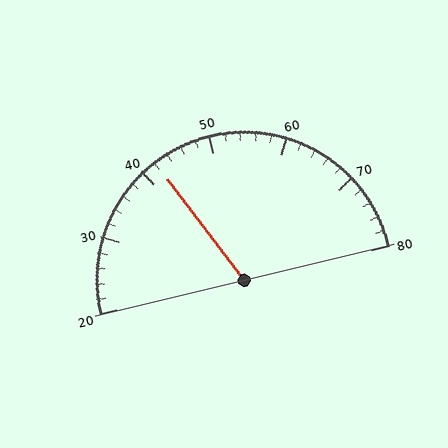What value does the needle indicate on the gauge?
The needle indicates approximately 42.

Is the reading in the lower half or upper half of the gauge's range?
The reading is in the lower half of the range (20 to 80).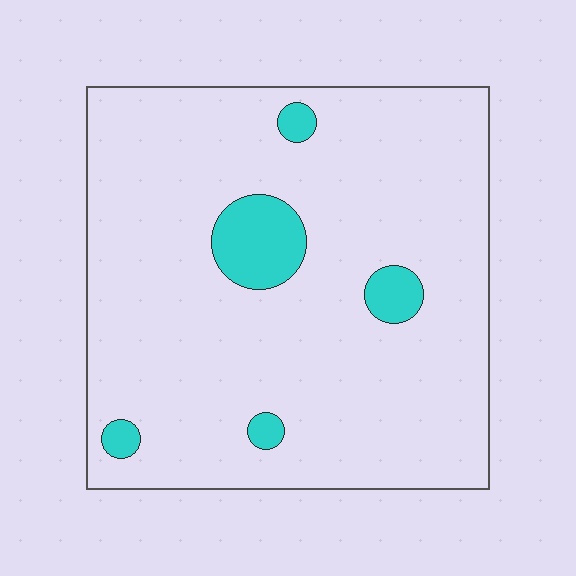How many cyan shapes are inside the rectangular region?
5.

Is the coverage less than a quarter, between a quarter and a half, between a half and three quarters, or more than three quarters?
Less than a quarter.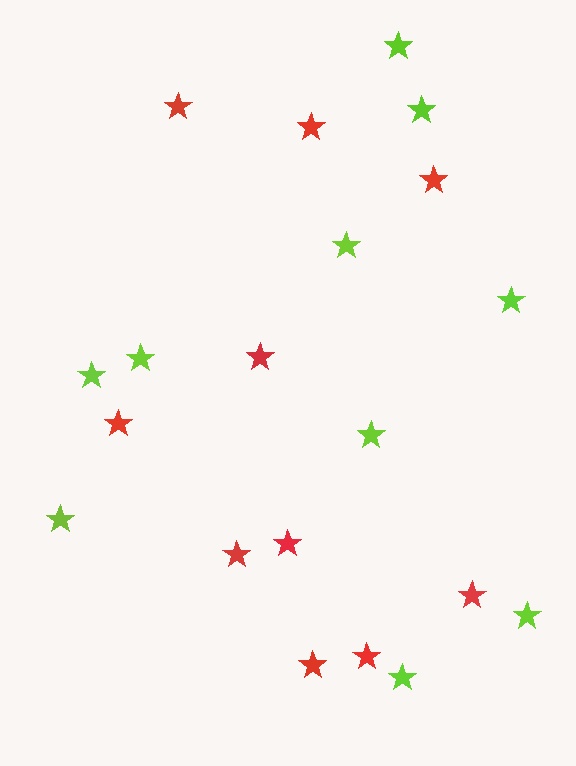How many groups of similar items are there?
There are 2 groups: one group of lime stars (10) and one group of red stars (10).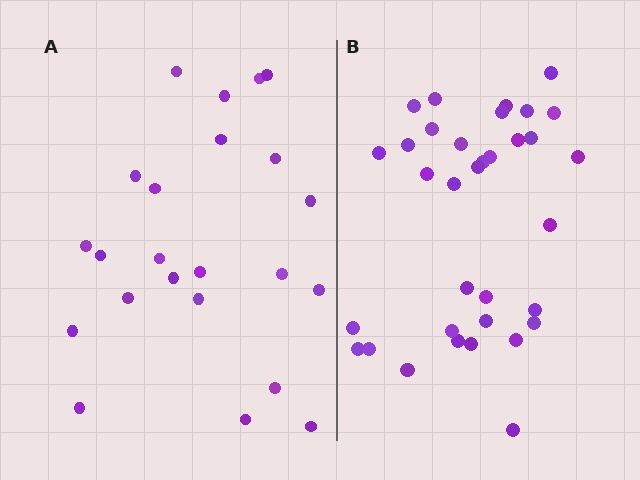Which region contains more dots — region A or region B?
Region B (the right region) has more dots.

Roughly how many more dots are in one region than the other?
Region B has roughly 12 or so more dots than region A.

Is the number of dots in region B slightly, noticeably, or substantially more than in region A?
Region B has substantially more. The ratio is roughly 1.5 to 1.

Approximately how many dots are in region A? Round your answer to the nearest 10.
About 20 dots. (The exact count is 23, which rounds to 20.)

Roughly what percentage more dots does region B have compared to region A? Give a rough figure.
About 50% more.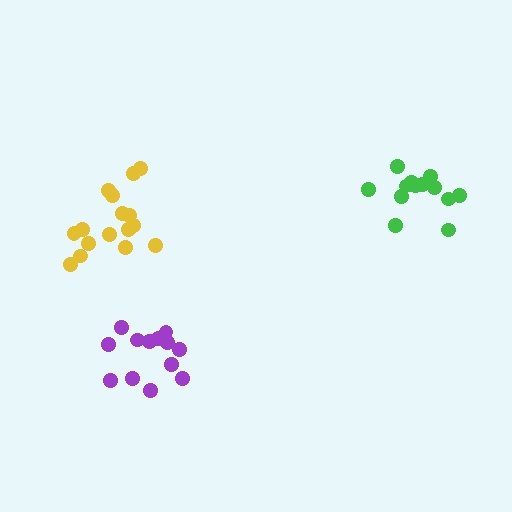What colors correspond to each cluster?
The clusters are colored: green, purple, yellow.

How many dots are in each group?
Group 1: 14 dots, Group 2: 13 dots, Group 3: 16 dots (43 total).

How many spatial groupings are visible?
There are 3 spatial groupings.